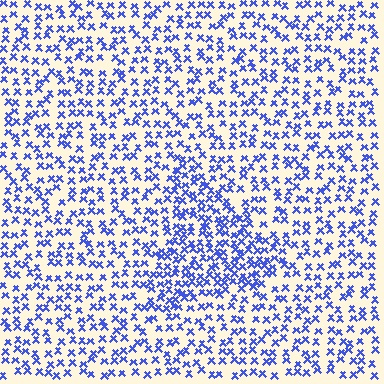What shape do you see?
I see a triangle.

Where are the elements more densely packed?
The elements are more densely packed inside the triangle boundary.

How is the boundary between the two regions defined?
The boundary is defined by a change in element density (approximately 1.7x ratio). All elements are the same color, size, and shape.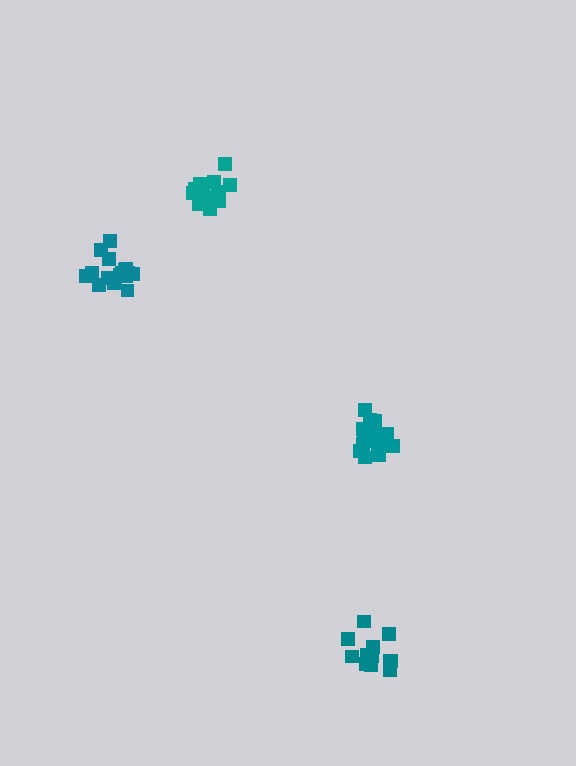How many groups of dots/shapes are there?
There are 4 groups.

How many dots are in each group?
Group 1: 18 dots, Group 2: 13 dots, Group 3: 17 dots, Group 4: 18 dots (66 total).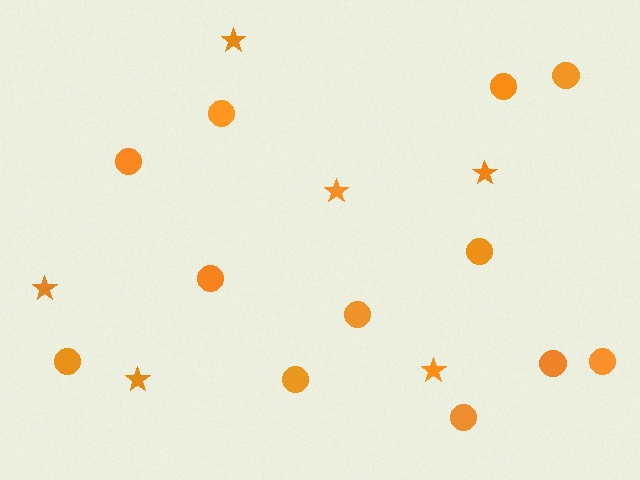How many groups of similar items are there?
There are 2 groups: one group of circles (12) and one group of stars (6).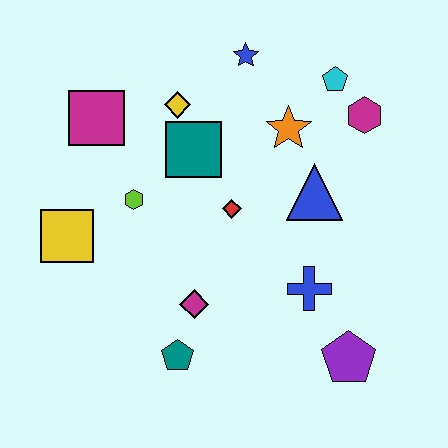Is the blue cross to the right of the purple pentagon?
No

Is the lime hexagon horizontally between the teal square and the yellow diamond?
No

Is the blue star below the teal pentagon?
No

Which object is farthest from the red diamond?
The purple pentagon is farthest from the red diamond.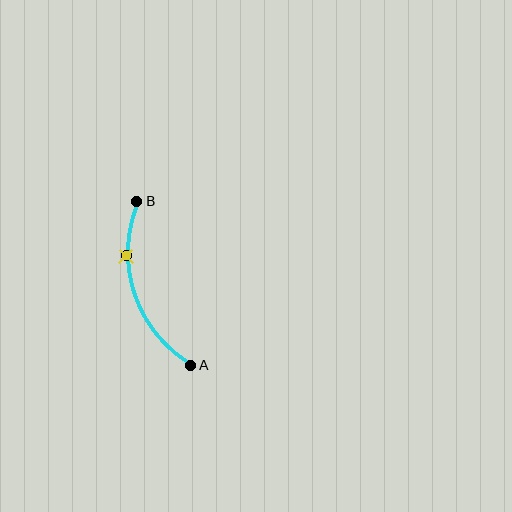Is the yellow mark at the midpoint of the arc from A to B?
No. The yellow mark lies on the arc but is closer to endpoint B. The arc midpoint would be at the point on the curve equidistant along the arc from both A and B.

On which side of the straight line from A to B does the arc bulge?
The arc bulges to the left of the straight line connecting A and B.